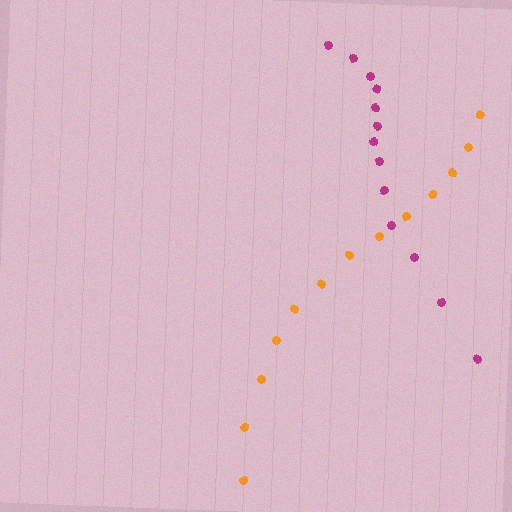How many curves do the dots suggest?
There are 2 distinct paths.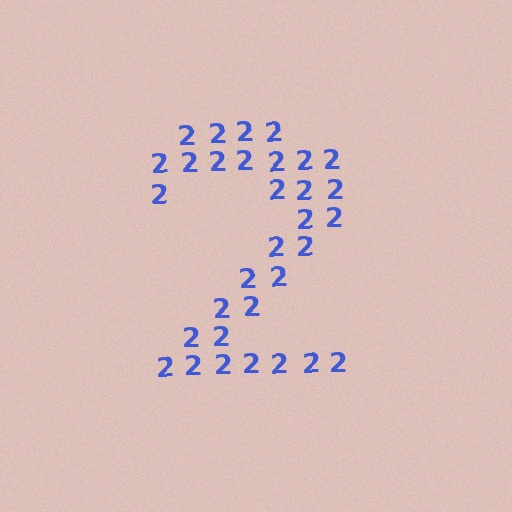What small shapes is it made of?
It is made of small digit 2's.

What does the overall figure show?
The overall figure shows the digit 2.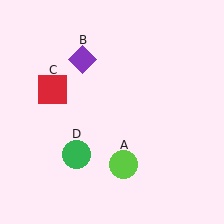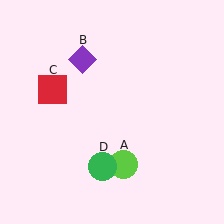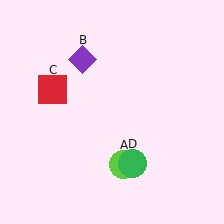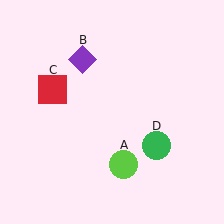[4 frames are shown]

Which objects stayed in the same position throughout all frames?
Lime circle (object A) and purple diamond (object B) and red square (object C) remained stationary.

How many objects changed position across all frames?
1 object changed position: green circle (object D).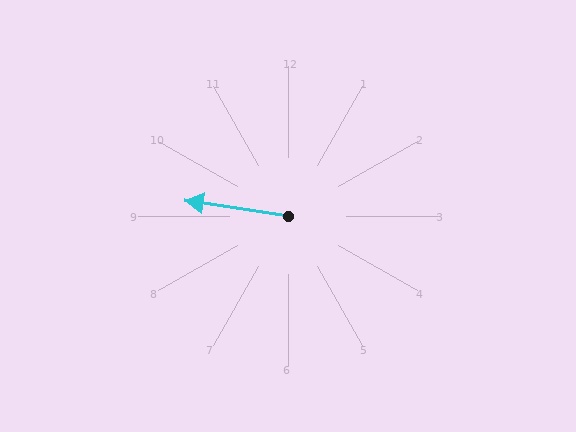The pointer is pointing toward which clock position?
Roughly 9 o'clock.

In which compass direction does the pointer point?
West.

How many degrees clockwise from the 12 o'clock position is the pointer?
Approximately 279 degrees.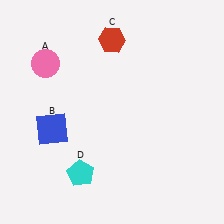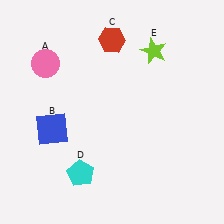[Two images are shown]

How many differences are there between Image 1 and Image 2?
There is 1 difference between the two images.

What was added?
A lime star (E) was added in Image 2.